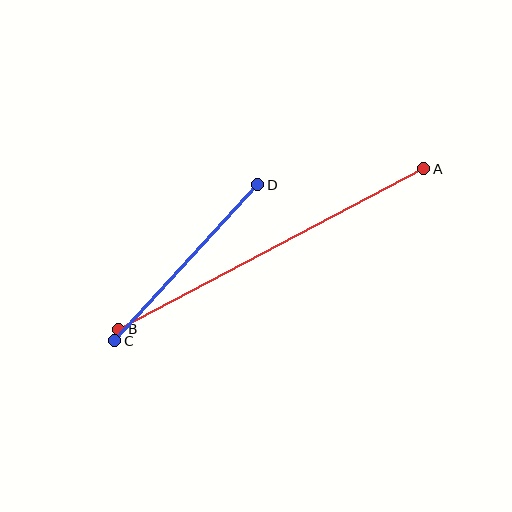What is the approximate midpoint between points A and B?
The midpoint is at approximately (271, 249) pixels.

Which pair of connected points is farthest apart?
Points A and B are farthest apart.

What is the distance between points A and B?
The distance is approximately 345 pixels.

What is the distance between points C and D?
The distance is approximately 212 pixels.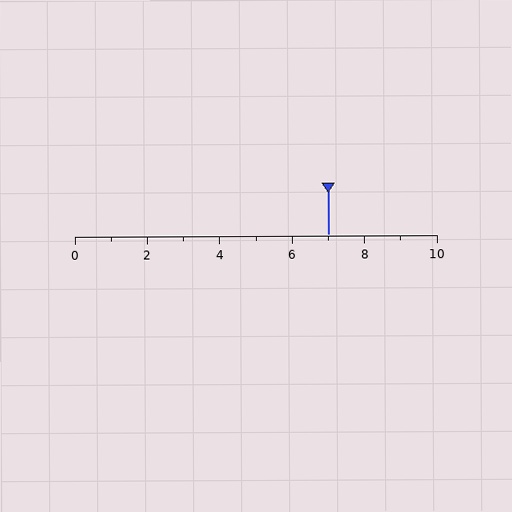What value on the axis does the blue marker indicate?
The marker indicates approximately 7.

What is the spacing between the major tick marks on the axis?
The major ticks are spaced 2 apart.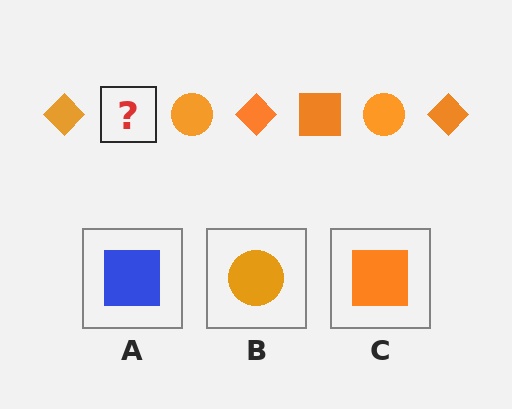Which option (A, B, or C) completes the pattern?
C.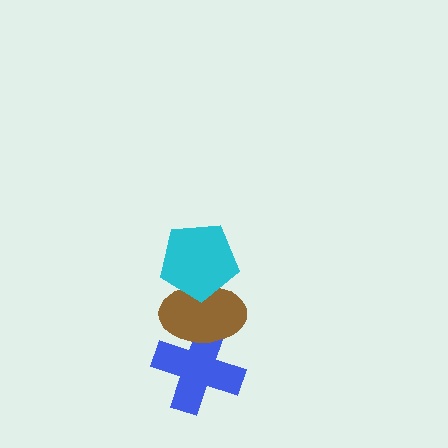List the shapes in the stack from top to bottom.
From top to bottom: the cyan pentagon, the brown ellipse, the blue cross.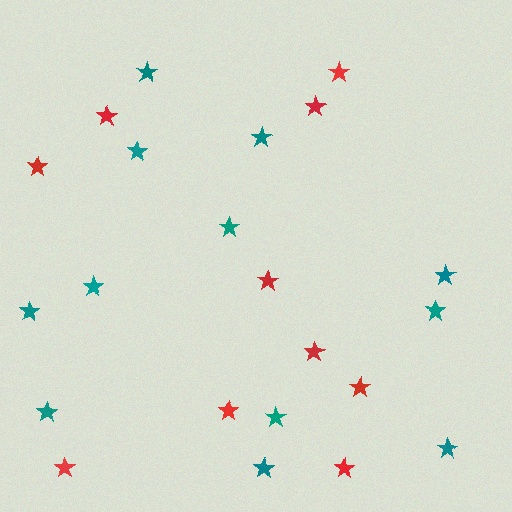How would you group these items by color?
There are 2 groups: one group of red stars (10) and one group of teal stars (12).